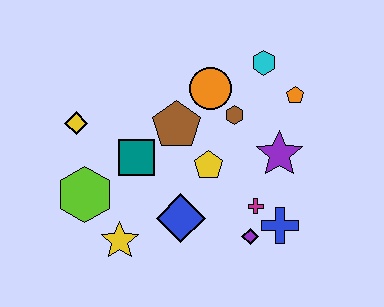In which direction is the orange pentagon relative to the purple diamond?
The orange pentagon is above the purple diamond.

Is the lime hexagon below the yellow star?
No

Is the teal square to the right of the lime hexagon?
Yes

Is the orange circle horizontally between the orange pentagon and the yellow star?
Yes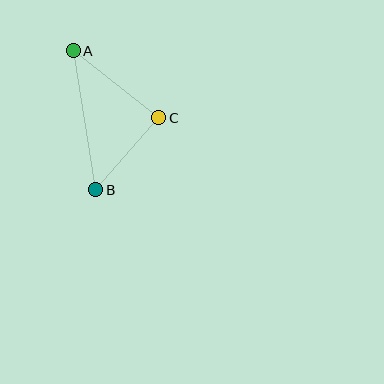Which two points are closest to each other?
Points B and C are closest to each other.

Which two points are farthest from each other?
Points A and B are farthest from each other.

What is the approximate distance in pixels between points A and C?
The distance between A and C is approximately 109 pixels.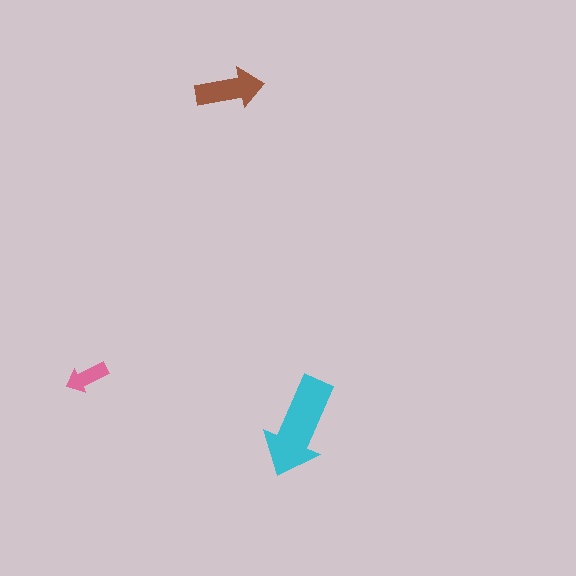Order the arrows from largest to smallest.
the cyan one, the brown one, the pink one.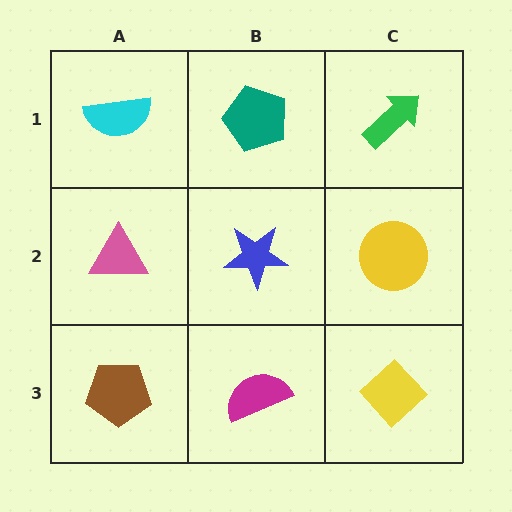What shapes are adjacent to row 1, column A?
A pink triangle (row 2, column A), a teal pentagon (row 1, column B).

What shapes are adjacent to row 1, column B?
A blue star (row 2, column B), a cyan semicircle (row 1, column A), a green arrow (row 1, column C).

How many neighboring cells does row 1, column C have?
2.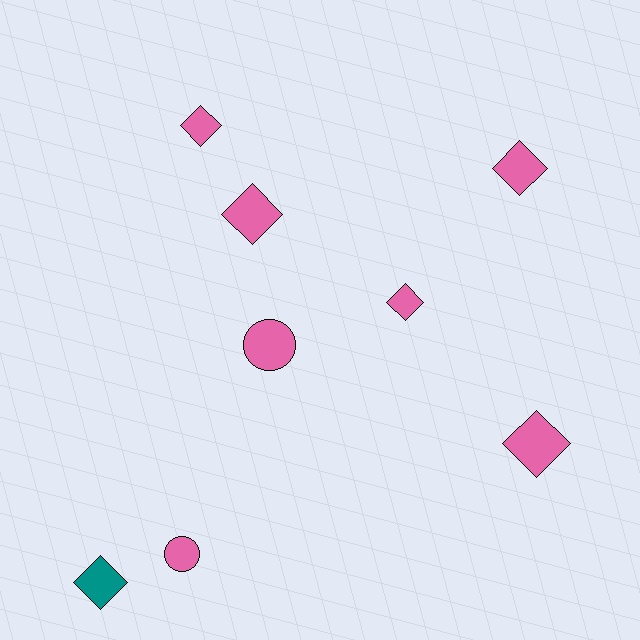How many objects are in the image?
There are 8 objects.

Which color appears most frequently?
Pink, with 7 objects.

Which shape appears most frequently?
Diamond, with 6 objects.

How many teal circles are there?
There are no teal circles.